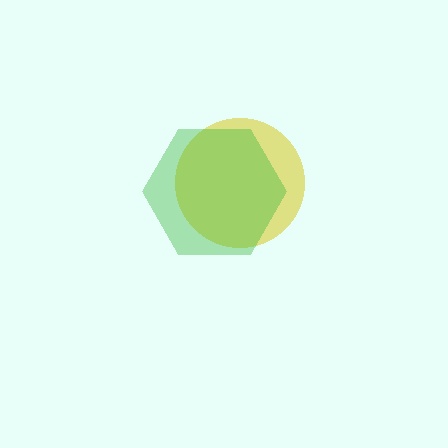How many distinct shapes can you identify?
There are 2 distinct shapes: a yellow circle, a green hexagon.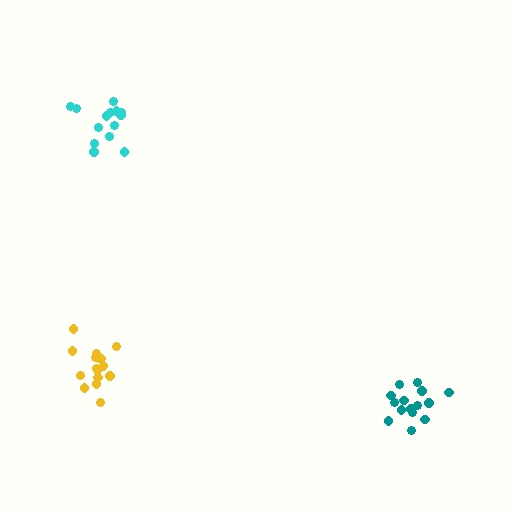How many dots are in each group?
Group 1: 14 dots, Group 2: 16 dots, Group 3: 15 dots (45 total).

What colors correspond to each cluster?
The clusters are colored: cyan, yellow, teal.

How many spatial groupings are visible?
There are 3 spatial groupings.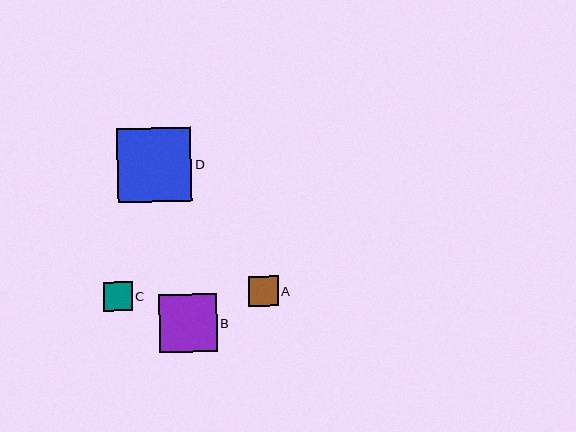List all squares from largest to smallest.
From largest to smallest: D, B, A, C.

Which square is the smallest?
Square C is the smallest with a size of approximately 29 pixels.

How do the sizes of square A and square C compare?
Square A and square C are approximately the same size.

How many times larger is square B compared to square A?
Square B is approximately 1.9 times the size of square A.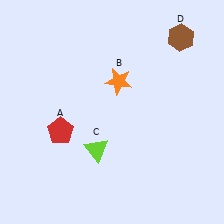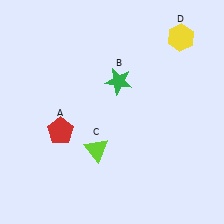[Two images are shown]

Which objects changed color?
B changed from orange to green. D changed from brown to yellow.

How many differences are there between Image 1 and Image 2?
There are 2 differences between the two images.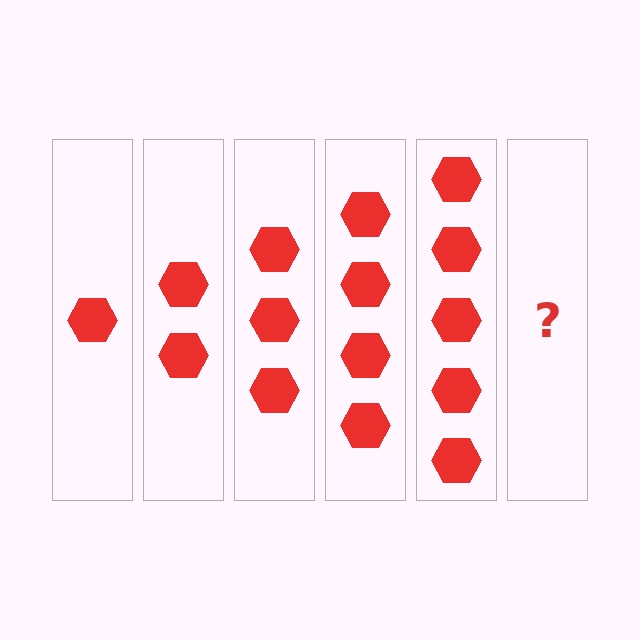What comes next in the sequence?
The next element should be 6 hexagons.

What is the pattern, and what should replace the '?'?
The pattern is that each step adds one more hexagon. The '?' should be 6 hexagons.